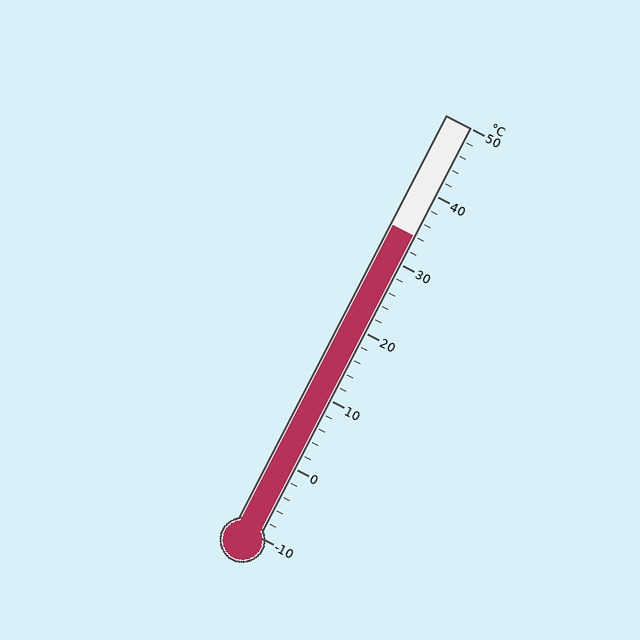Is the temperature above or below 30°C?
The temperature is above 30°C.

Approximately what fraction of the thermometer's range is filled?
The thermometer is filled to approximately 75% of its range.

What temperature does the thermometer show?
The thermometer shows approximately 34°C.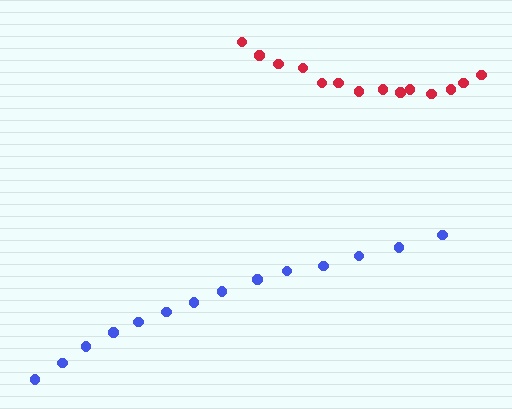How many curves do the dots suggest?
There are 2 distinct paths.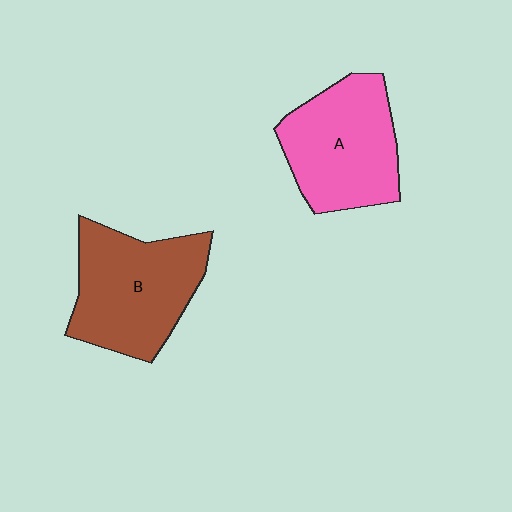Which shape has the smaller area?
Shape A (pink).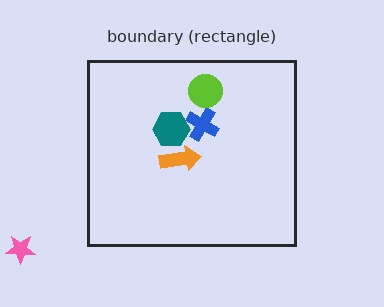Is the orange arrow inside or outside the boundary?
Inside.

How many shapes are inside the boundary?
4 inside, 1 outside.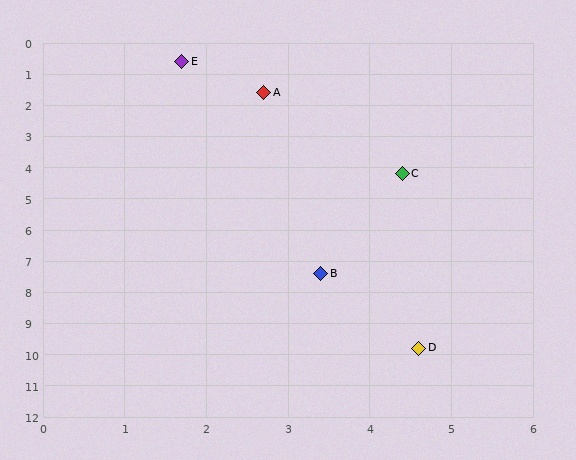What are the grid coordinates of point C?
Point C is at approximately (4.4, 4.2).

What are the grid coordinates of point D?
Point D is at approximately (4.6, 9.8).